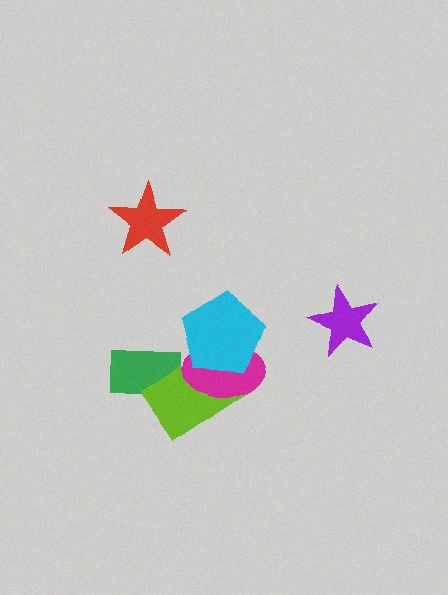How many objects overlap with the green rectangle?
1 object overlaps with the green rectangle.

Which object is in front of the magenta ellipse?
The cyan pentagon is in front of the magenta ellipse.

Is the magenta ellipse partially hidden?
Yes, it is partially covered by another shape.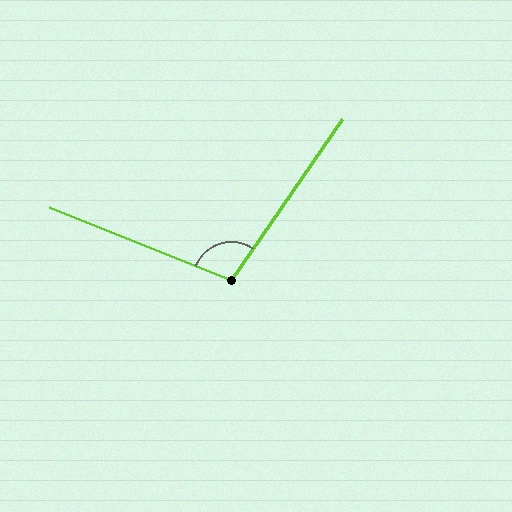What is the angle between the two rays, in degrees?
Approximately 103 degrees.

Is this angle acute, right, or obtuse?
It is obtuse.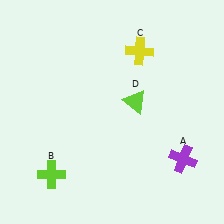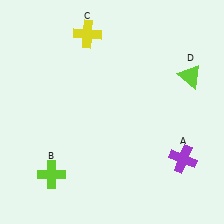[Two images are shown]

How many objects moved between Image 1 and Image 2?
2 objects moved between the two images.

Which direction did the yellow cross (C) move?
The yellow cross (C) moved left.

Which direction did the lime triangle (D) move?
The lime triangle (D) moved right.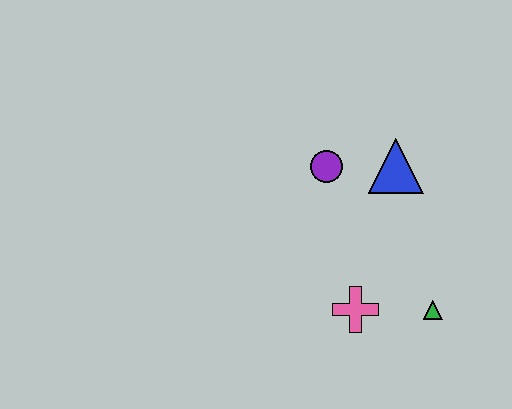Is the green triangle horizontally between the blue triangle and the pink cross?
No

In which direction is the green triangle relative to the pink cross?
The green triangle is to the right of the pink cross.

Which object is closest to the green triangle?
The pink cross is closest to the green triangle.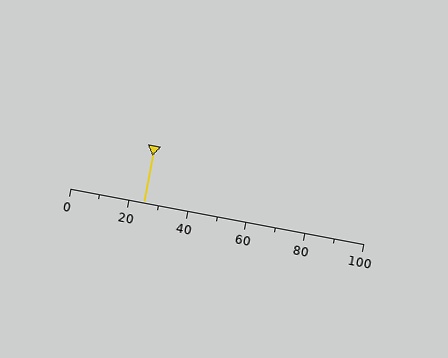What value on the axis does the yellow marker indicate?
The marker indicates approximately 25.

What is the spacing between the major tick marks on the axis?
The major ticks are spaced 20 apart.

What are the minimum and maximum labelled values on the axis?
The axis runs from 0 to 100.